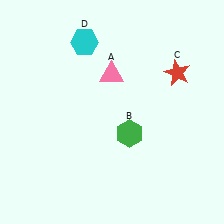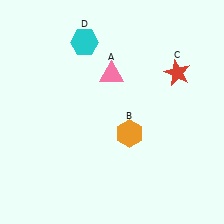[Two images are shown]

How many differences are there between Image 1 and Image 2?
There is 1 difference between the two images.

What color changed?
The hexagon (B) changed from green in Image 1 to orange in Image 2.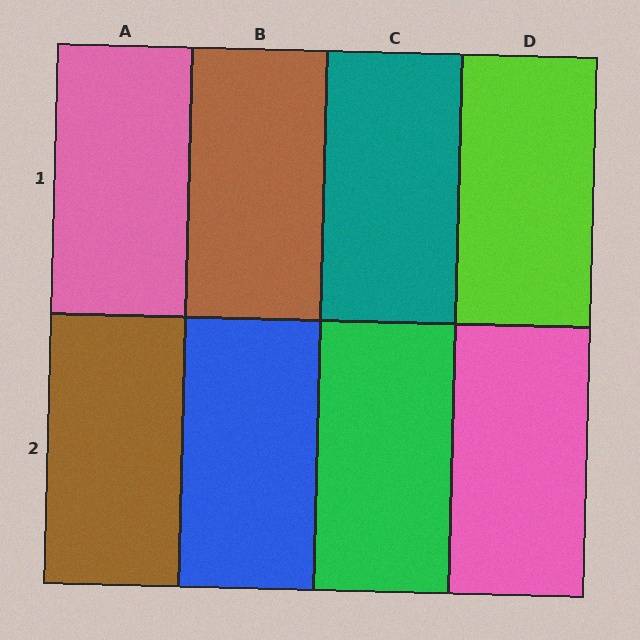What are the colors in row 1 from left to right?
Pink, brown, teal, lime.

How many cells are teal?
1 cell is teal.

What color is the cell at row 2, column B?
Blue.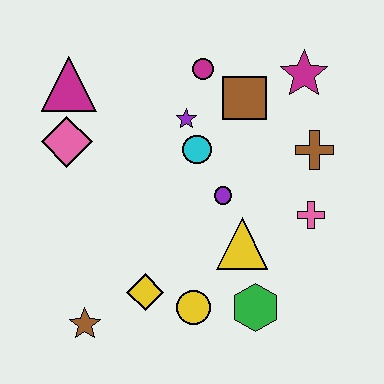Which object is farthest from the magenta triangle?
The green hexagon is farthest from the magenta triangle.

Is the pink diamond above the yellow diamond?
Yes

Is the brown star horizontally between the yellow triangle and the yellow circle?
No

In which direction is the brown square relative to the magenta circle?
The brown square is to the right of the magenta circle.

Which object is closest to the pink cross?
The brown cross is closest to the pink cross.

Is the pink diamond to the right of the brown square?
No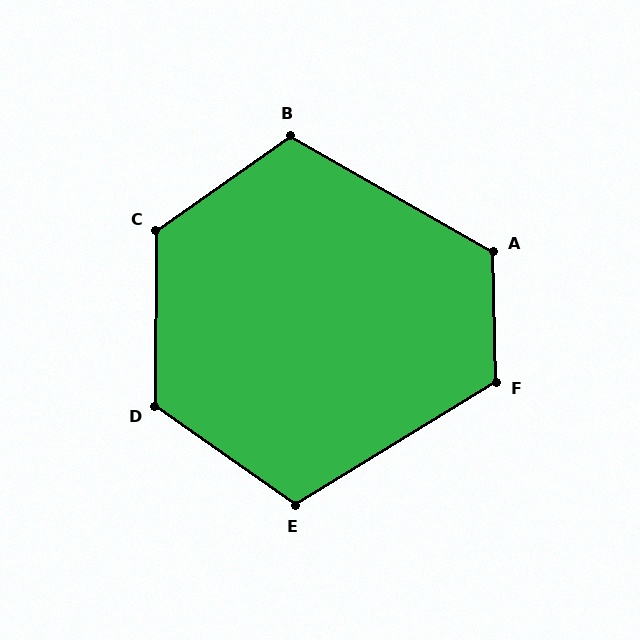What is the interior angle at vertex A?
Approximately 121 degrees (obtuse).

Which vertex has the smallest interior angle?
E, at approximately 113 degrees.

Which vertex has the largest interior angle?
C, at approximately 126 degrees.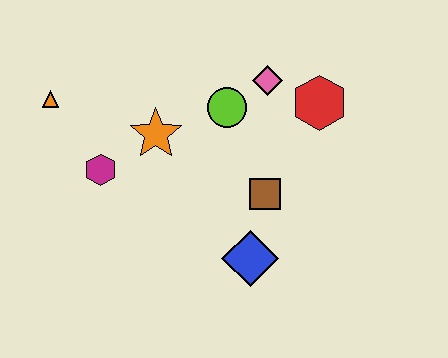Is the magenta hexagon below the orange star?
Yes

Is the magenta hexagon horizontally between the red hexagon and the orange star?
No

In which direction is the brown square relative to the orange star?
The brown square is to the right of the orange star.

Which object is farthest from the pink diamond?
The orange triangle is farthest from the pink diamond.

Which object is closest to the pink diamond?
The lime circle is closest to the pink diamond.